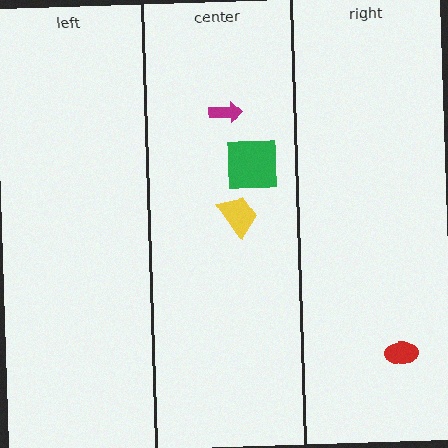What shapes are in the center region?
The yellow trapezoid, the green square, the magenta arrow.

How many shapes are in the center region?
3.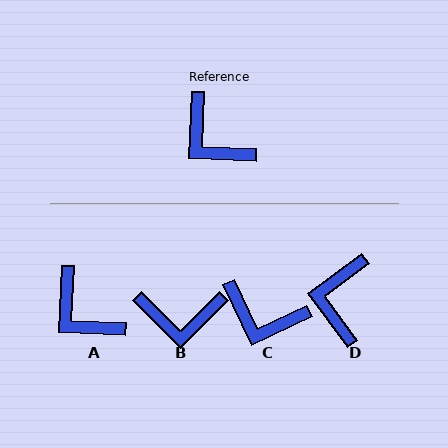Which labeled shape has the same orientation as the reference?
A.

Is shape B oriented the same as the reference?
No, it is off by about 47 degrees.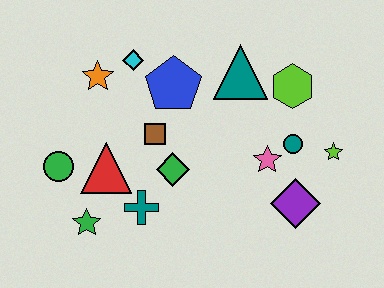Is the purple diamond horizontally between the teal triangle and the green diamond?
No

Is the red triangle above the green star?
Yes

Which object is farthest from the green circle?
The lime star is farthest from the green circle.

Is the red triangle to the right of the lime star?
No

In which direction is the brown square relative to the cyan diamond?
The brown square is below the cyan diamond.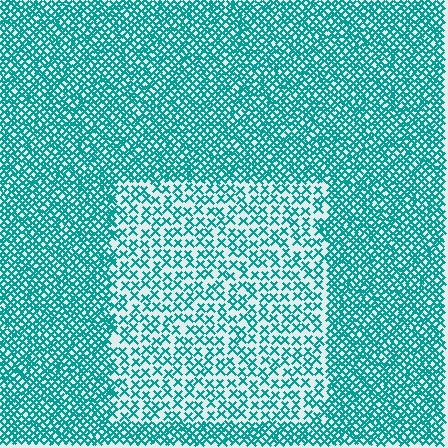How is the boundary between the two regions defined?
The boundary is defined by a change in element density (approximately 2.2x ratio). All elements are the same color, size, and shape.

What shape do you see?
I see a rectangle.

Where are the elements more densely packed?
The elements are more densely packed outside the rectangle boundary.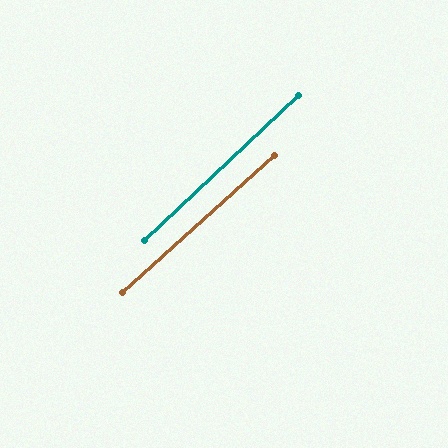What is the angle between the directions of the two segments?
Approximately 1 degree.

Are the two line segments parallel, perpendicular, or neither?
Parallel — their directions differ by only 1.4°.